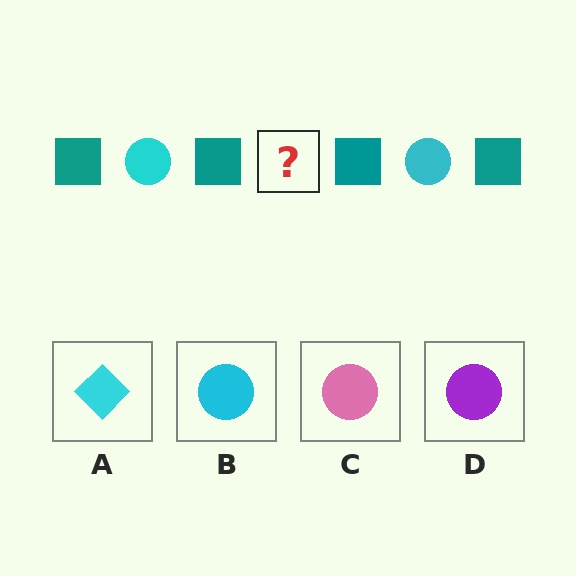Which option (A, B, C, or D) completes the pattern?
B.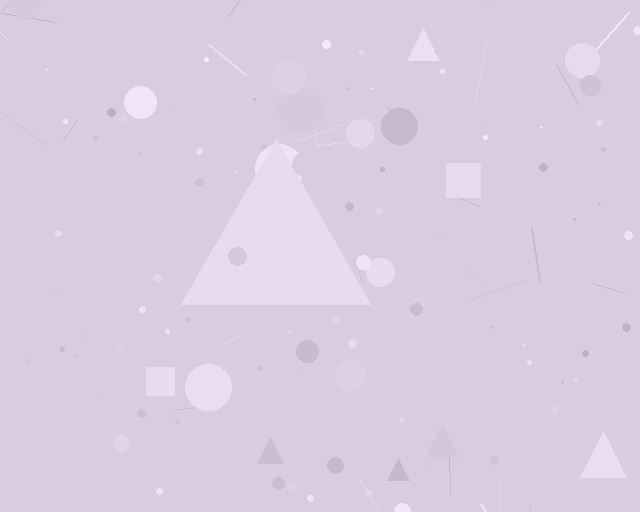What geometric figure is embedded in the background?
A triangle is embedded in the background.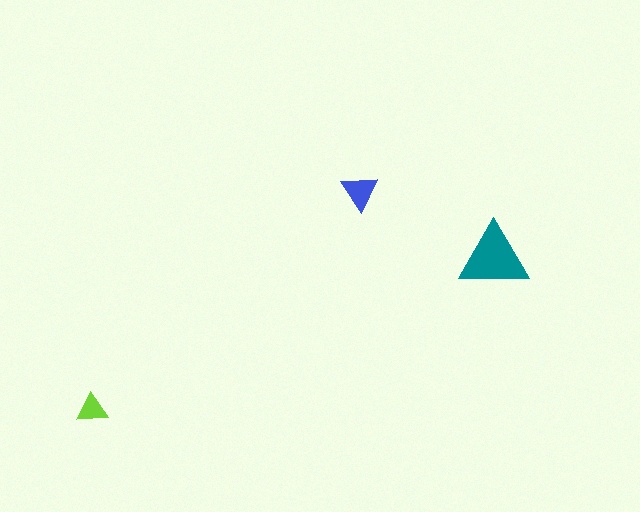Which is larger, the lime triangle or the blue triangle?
The blue one.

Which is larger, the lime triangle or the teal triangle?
The teal one.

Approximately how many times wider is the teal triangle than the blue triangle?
About 2 times wider.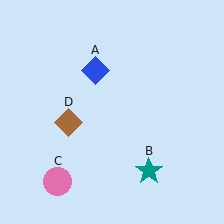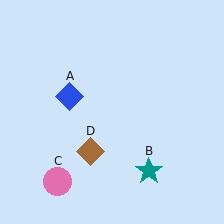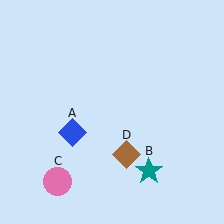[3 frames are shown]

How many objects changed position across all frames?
2 objects changed position: blue diamond (object A), brown diamond (object D).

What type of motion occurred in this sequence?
The blue diamond (object A), brown diamond (object D) rotated counterclockwise around the center of the scene.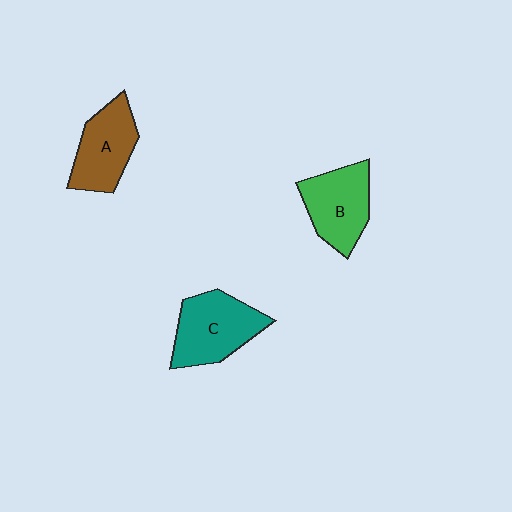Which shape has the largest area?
Shape C (teal).